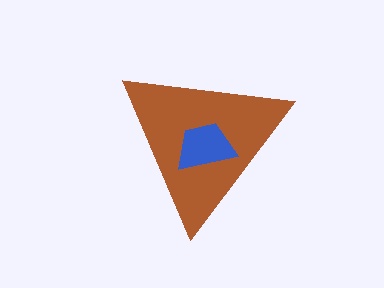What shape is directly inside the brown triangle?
The blue trapezoid.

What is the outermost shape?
The brown triangle.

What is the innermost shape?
The blue trapezoid.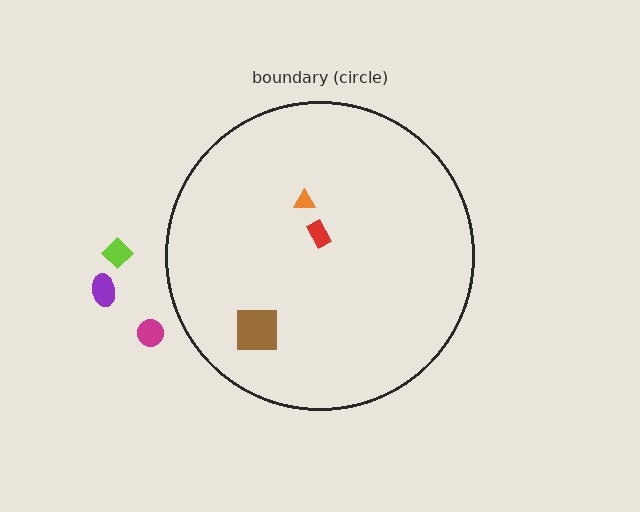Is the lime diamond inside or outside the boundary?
Outside.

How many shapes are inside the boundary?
3 inside, 3 outside.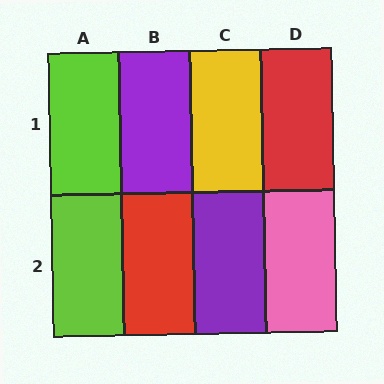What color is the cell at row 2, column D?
Pink.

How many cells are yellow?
1 cell is yellow.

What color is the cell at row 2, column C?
Purple.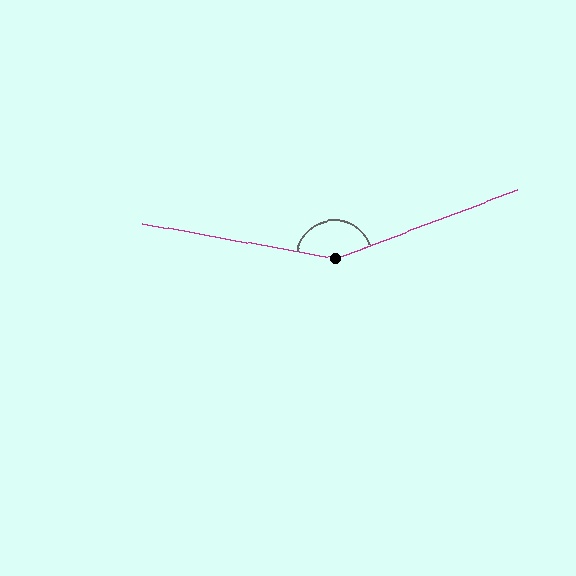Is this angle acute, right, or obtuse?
It is obtuse.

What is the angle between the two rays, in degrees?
Approximately 149 degrees.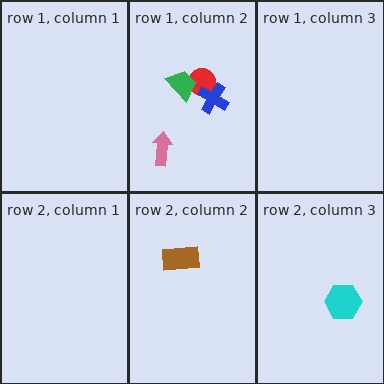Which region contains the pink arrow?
The row 1, column 2 region.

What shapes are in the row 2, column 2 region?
The brown rectangle.